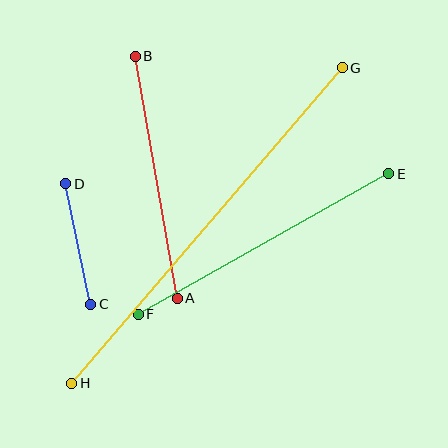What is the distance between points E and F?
The distance is approximately 287 pixels.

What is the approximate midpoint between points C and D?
The midpoint is at approximately (78, 244) pixels.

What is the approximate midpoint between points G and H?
The midpoint is at approximately (207, 225) pixels.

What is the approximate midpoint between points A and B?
The midpoint is at approximately (156, 177) pixels.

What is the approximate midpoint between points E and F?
The midpoint is at approximately (263, 244) pixels.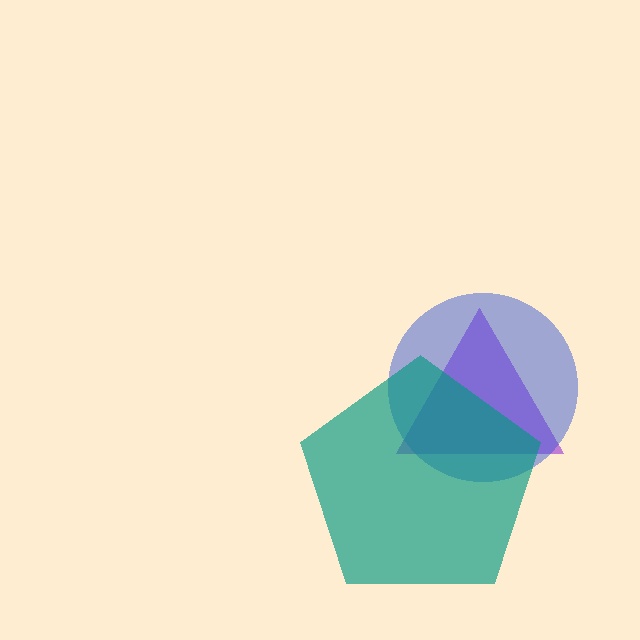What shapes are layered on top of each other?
The layered shapes are: a purple triangle, a blue circle, a teal pentagon.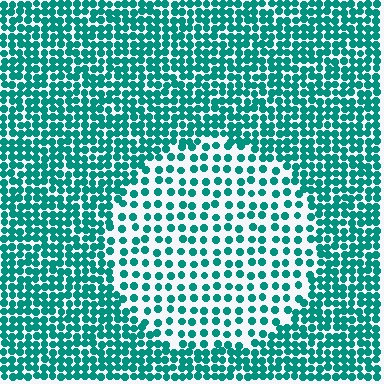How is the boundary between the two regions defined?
The boundary is defined by a change in element density (approximately 2.1x ratio). All elements are the same color, size, and shape.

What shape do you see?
I see a circle.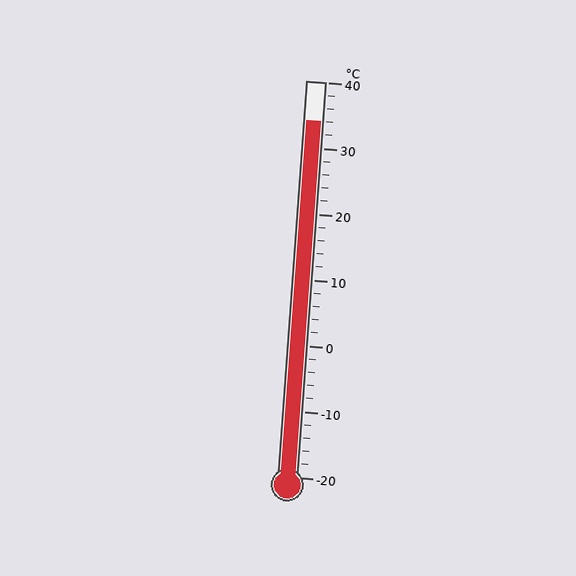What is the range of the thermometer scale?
The thermometer scale ranges from -20°C to 40°C.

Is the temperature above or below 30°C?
The temperature is above 30°C.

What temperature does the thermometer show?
The thermometer shows approximately 34°C.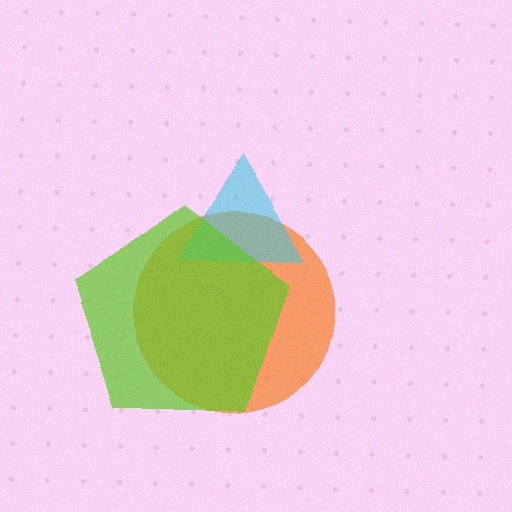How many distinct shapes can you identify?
There are 3 distinct shapes: an orange circle, a cyan triangle, a lime pentagon.